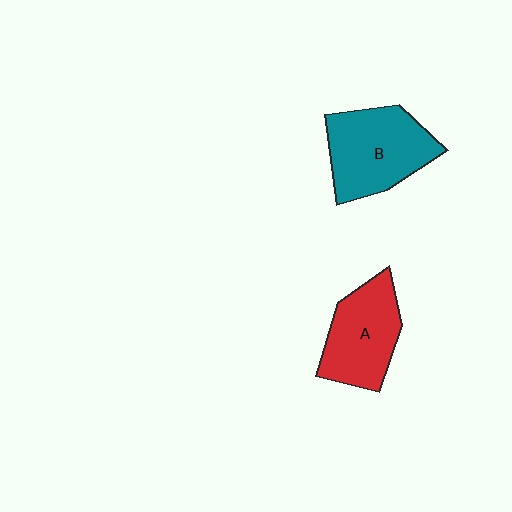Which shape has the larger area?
Shape B (teal).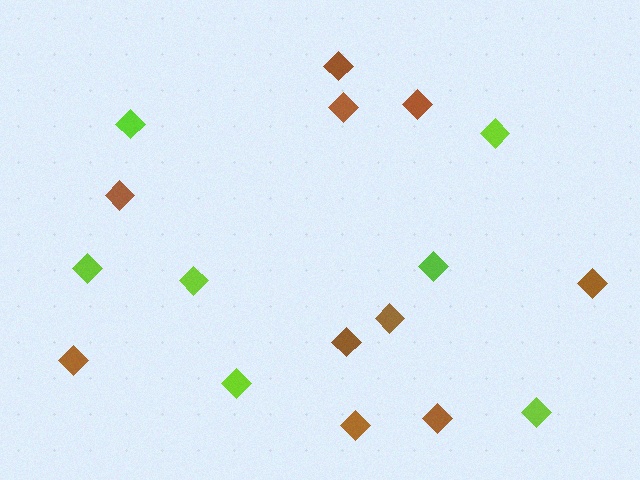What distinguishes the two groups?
There are 2 groups: one group of brown diamonds (10) and one group of lime diamonds (7).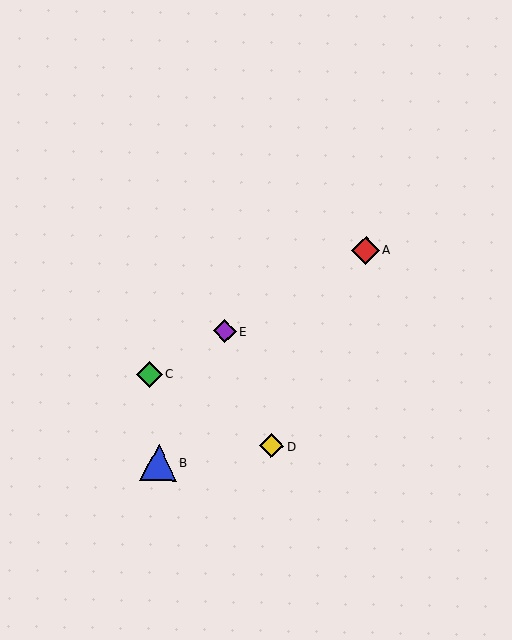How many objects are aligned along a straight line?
3 objects (A, C, E) are aligned along a straight line.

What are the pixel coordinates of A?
Object A is at (366, 250).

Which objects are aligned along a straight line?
Objects A, C, E are aligned along a straight line.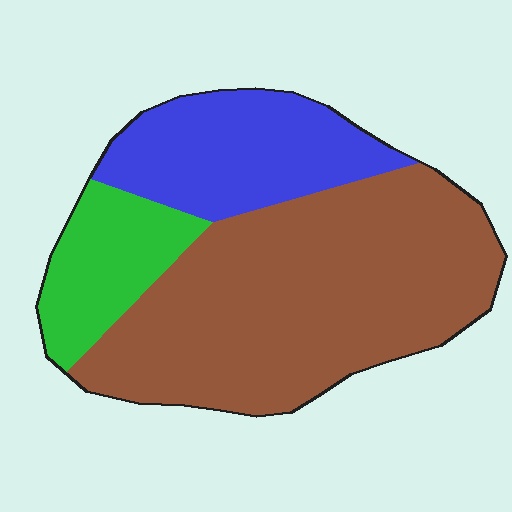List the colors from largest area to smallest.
From largest to smallest: brown, blue, green.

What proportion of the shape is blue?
Blue covers 24% of the shape.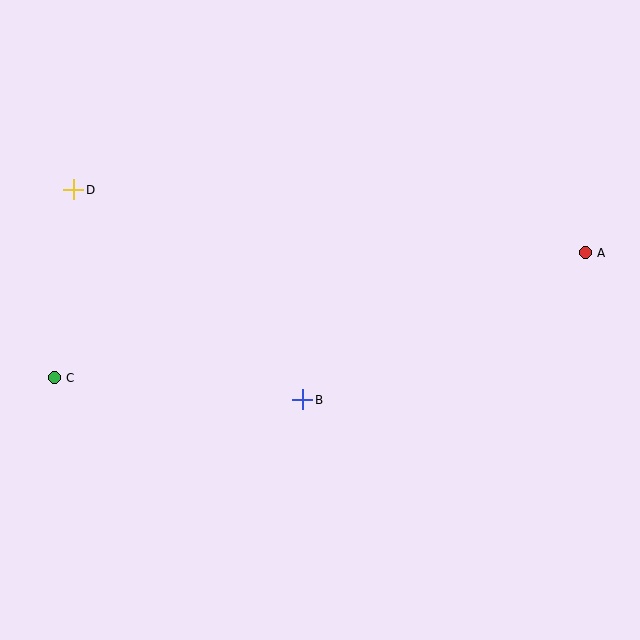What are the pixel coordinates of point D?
Point D is at (74, 190).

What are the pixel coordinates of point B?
Point B is at (303, 400).